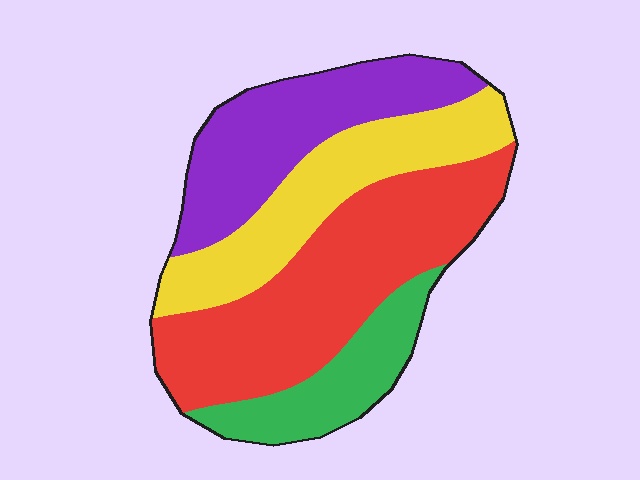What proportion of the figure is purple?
Purple takes up between a sixth and a third of the figure.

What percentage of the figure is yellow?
Yellow covers about 25% of the figure.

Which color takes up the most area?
Red, at roughly 40%.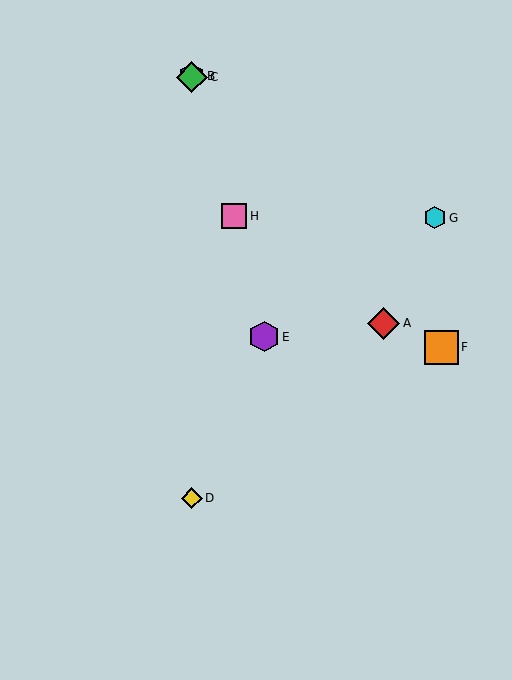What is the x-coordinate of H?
Object H is at x≈234.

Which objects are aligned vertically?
Objects B, C, D are aligned vertically.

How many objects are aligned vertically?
3 objects (B, C, D) are aligned vertically.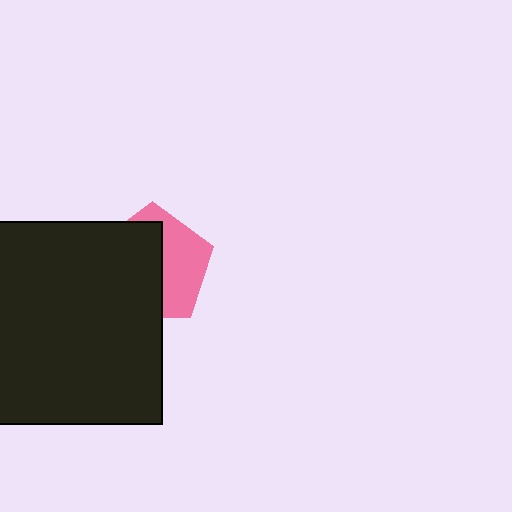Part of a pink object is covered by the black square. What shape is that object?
It is a pentagon.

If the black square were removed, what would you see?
You would see the complete pink pentagon.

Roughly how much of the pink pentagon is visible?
A small part of it is visible (roughly 43%).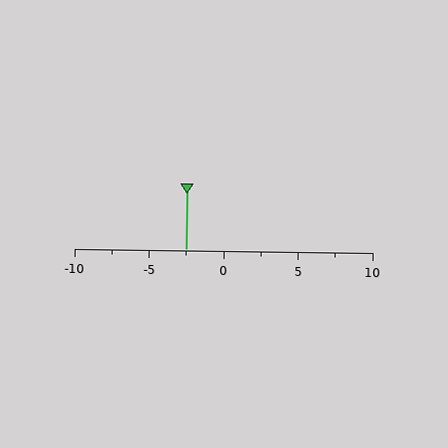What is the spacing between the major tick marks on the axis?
The major ticks are spaced 5 apart.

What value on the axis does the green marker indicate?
The marker indicates approximately -2.5.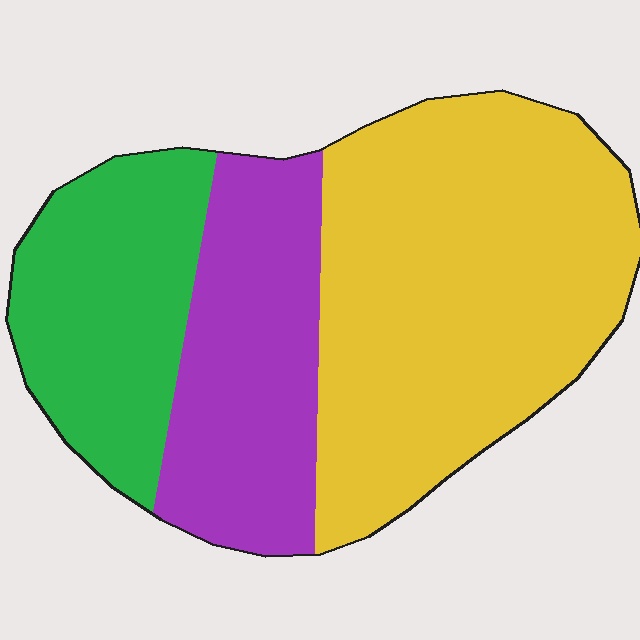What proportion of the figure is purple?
Purple covers roughly 25% of the figure.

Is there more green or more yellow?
Yellow.